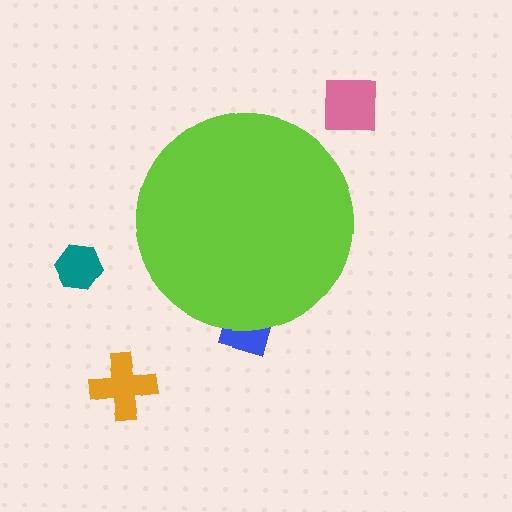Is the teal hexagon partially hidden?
No, the teal hexagon is fully visible.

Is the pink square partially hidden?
No, the pink square is fully visible.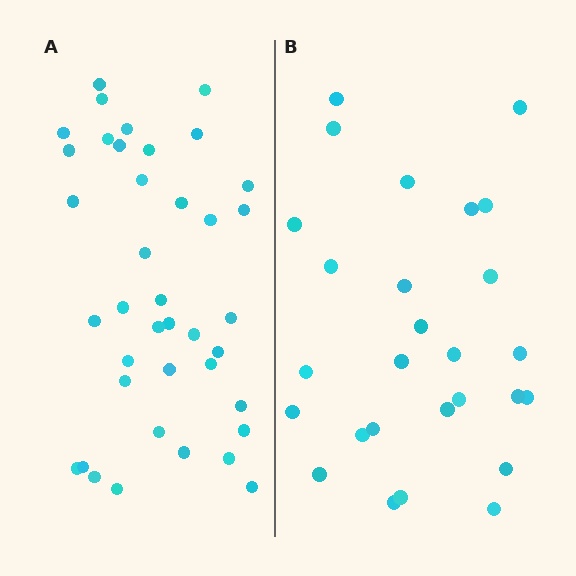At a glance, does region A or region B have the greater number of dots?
Region A (the left region) has more dots.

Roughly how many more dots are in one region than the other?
Region A has roughly 12 or so more dots than region B.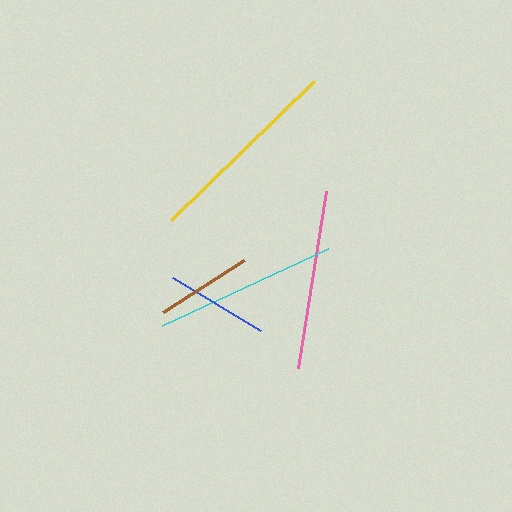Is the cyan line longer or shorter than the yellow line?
The yellow line is longer than the cyan line.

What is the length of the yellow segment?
The yellow segment is approximately 199 pixels long.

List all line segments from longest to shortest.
From longest to shortest: yellow, cyan, pink, blue, brown.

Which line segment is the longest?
The yellow line is the longest at approximately 199 pixels.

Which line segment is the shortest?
The brown line is the shortest at approximately 97 pixels.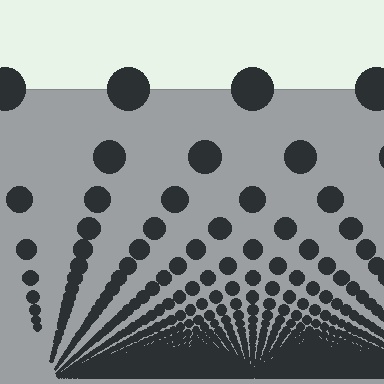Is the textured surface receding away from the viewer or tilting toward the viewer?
The surface appears to tilt toward the viewer. Texture elements get larger and sparser toward the top.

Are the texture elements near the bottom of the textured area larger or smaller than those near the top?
Smaller. The gradient is inverted — elements near the bottom are smaller and denser.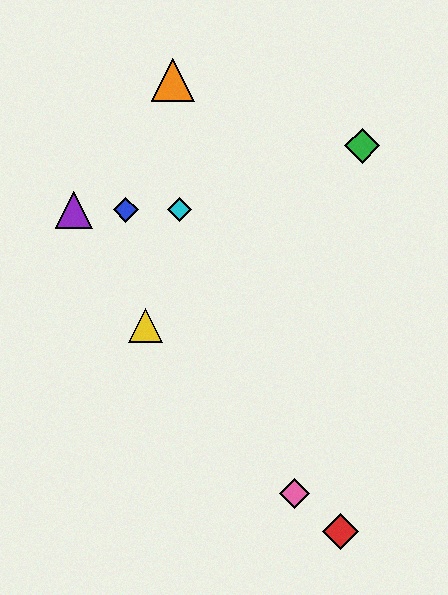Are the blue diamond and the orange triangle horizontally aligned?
No, the blue diamond is at y≈210 and the orange triangle is at y≈80.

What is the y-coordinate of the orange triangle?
The orange triangle is at y≈80.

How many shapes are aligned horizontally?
3 shapes (the blue diamond, the purple triangle, the cyan diamond) are aligned horizontally.